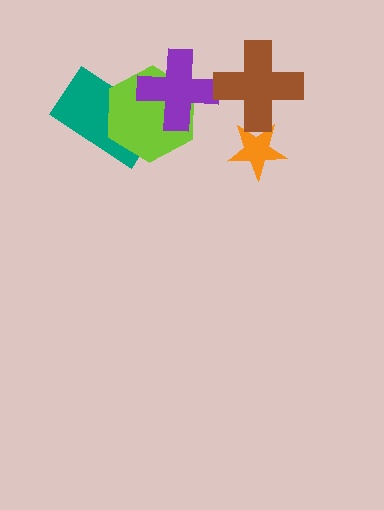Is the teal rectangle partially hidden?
Yes, it is partially covered by another shape.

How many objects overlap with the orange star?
1 object overlaps with the orange star.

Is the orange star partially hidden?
Yes, it is partially covered by another shape.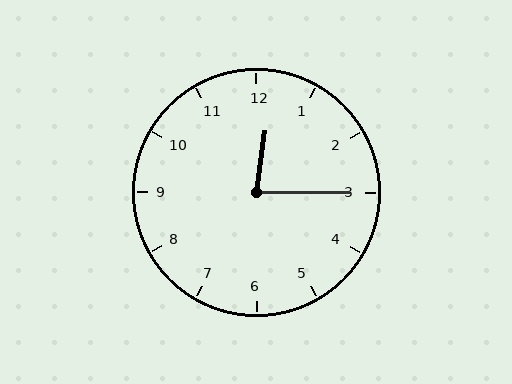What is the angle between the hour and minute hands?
Approximately 82 degrees.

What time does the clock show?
12:15.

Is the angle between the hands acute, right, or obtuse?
It is acute.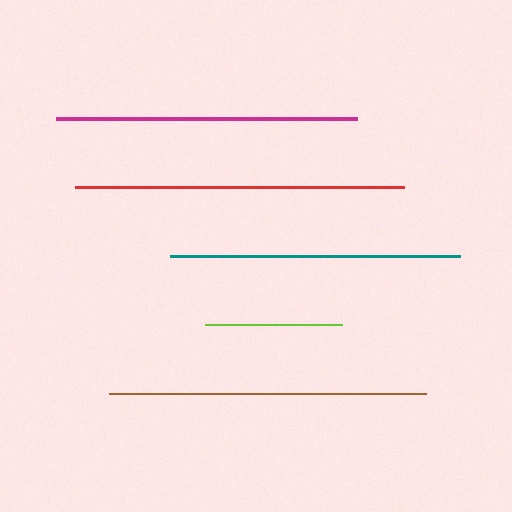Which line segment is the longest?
The red line is the longest at approximately 328 pixels.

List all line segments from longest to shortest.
From longest to shortest: red, brown, magenta, teal, lime.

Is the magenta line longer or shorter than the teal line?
The magenta line is longer than the teal line.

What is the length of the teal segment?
The teal segment is approximately 290 pixels long.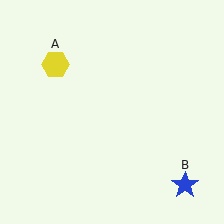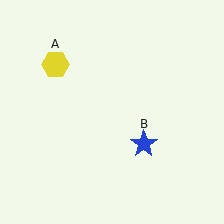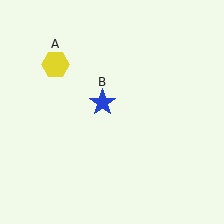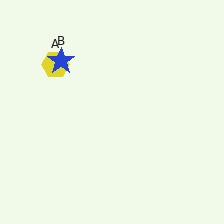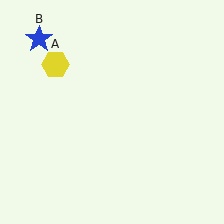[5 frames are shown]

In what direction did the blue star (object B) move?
The blue star (object B) moved up and to the left.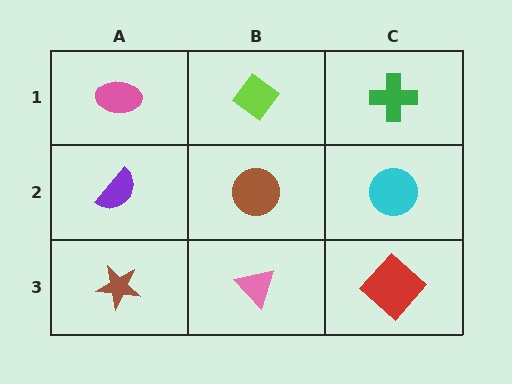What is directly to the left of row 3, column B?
A brown star.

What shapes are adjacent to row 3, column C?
A cyan circle (row 2, column C), a pink triangle (row 3, column B).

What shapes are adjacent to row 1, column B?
A brown circle (row 2, column B), a pink ellipse (row 1, column A), a green cross (row 1, column C).